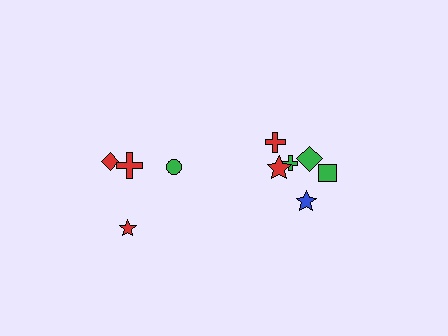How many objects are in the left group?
There are 4 objects.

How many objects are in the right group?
There are 6 objects.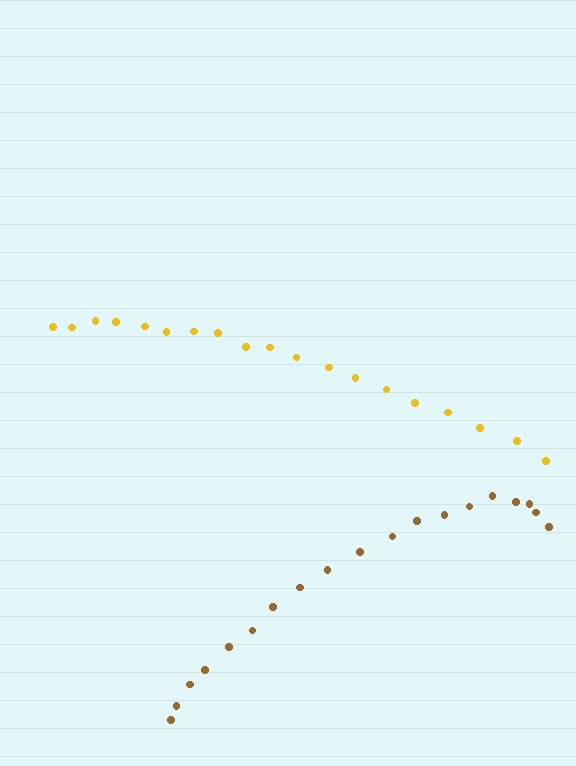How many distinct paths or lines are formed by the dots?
There are 2 distinct paths.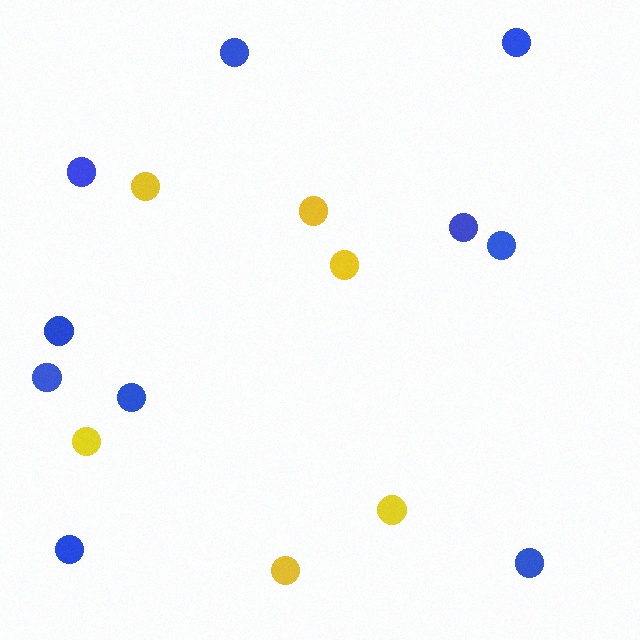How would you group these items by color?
There are 2 groups: one group of yellow circles (6) and one group of blue circles (10).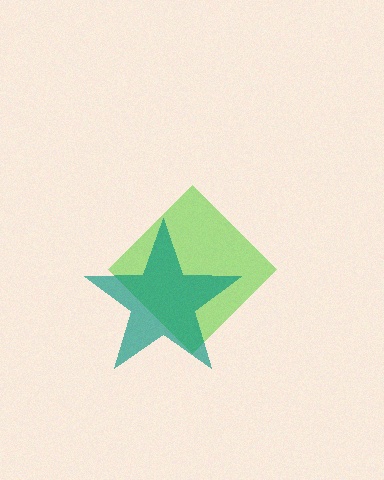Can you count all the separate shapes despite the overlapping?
Yes, there are 2 separate shapes.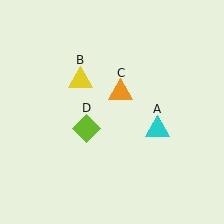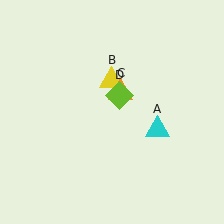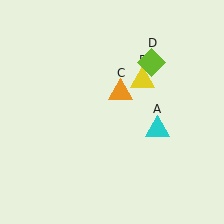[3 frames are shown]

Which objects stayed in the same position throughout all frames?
Cyan triangle (object A) and orange triangle (object C) remained stationary.